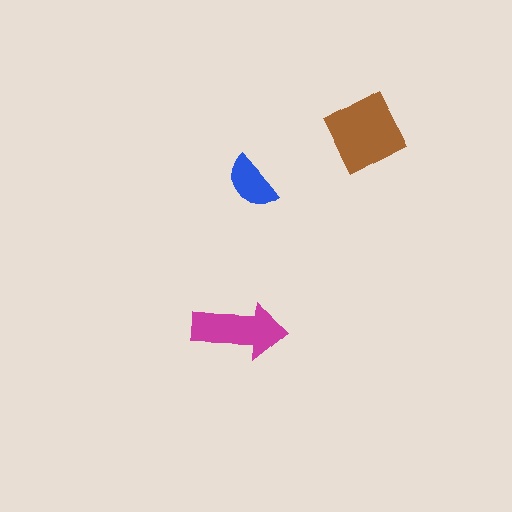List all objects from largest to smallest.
The brown square, the magenta arrow, the blue semicircle.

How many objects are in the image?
There are 3 objects in the image.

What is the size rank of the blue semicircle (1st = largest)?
3rd.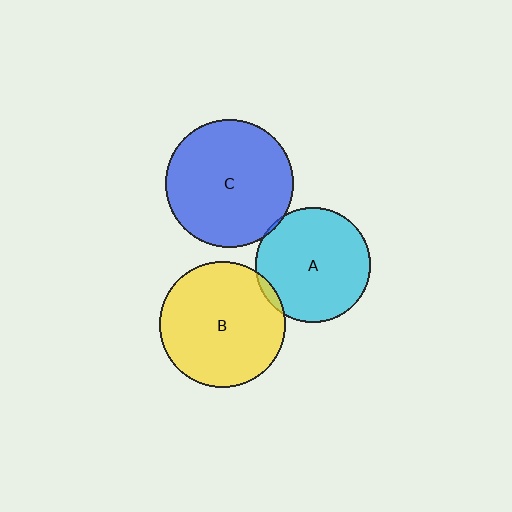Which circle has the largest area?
Circle C (blue).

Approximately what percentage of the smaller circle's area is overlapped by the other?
Approximately 5%.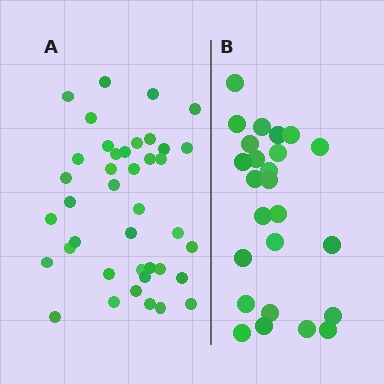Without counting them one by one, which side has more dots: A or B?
Region A (the left region) has more dots.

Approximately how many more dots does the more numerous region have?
Region A has approximately 15 more dots than region B.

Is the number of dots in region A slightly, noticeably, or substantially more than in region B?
Region A has substantially more. The ratio is roughly 1.6 to 1.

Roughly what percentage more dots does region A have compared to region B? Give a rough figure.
About 60% more.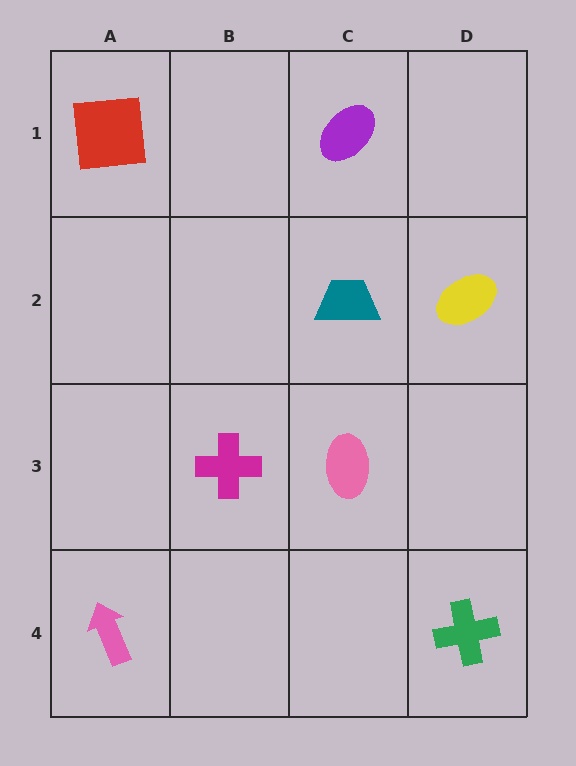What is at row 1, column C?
A purple ellipse.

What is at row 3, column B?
A magenta cross.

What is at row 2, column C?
A teal trapezoid.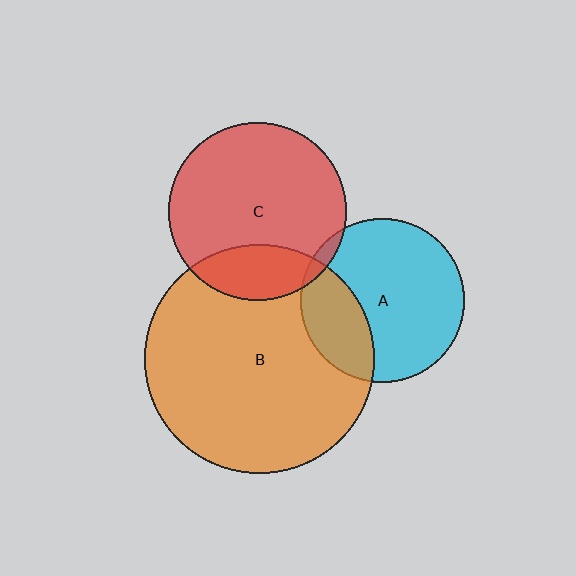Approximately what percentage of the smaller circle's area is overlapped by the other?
Approximately 20%.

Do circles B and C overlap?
Yes.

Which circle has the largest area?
Circle B (orange).